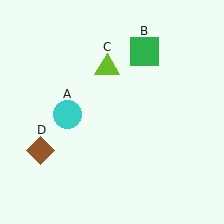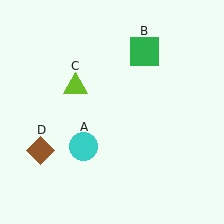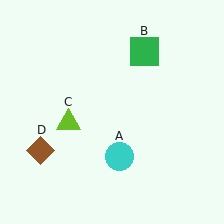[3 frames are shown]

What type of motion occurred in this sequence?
The cyan circle (object A), lime triangle (object C) rotated counterclockwise around the center of the scene.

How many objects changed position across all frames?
2 objects changed position: cyan circle (object A), lime triangle (object C).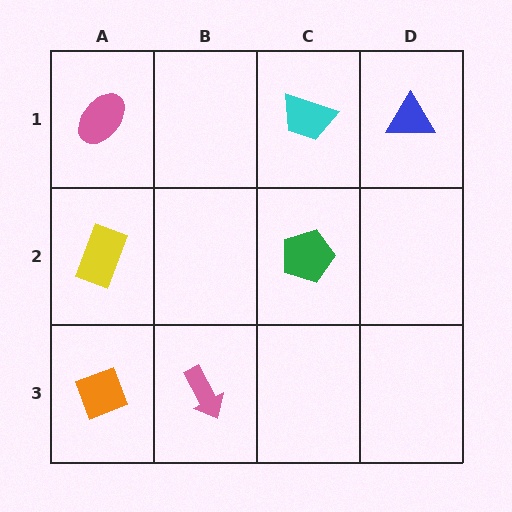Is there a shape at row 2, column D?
No, that cell is empty.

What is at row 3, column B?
A pink arrow.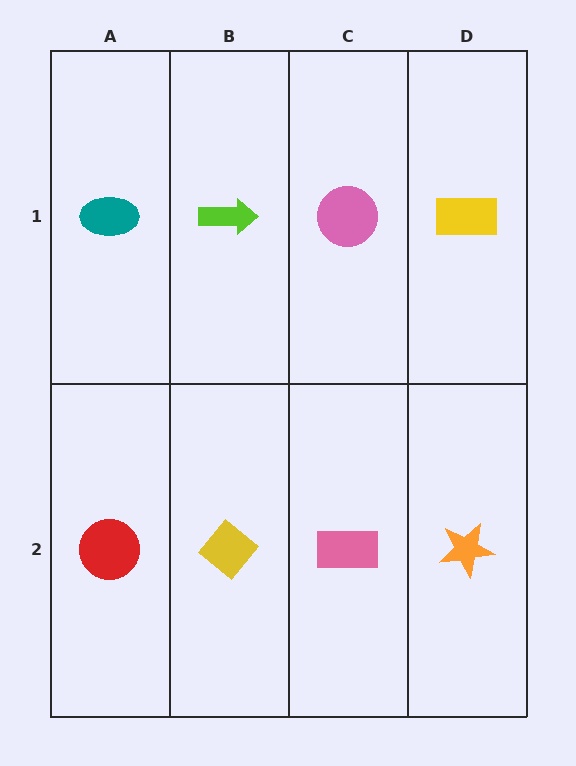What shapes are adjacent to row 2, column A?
A teal ellipse (row 1, column A), a yellow diamond (row 2, column B).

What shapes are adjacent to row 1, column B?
A yellow diamond (row 2, column B), a teal ellipse (row 1, column A), a pink circle (row 1, column C).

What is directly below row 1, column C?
A pink rectangle.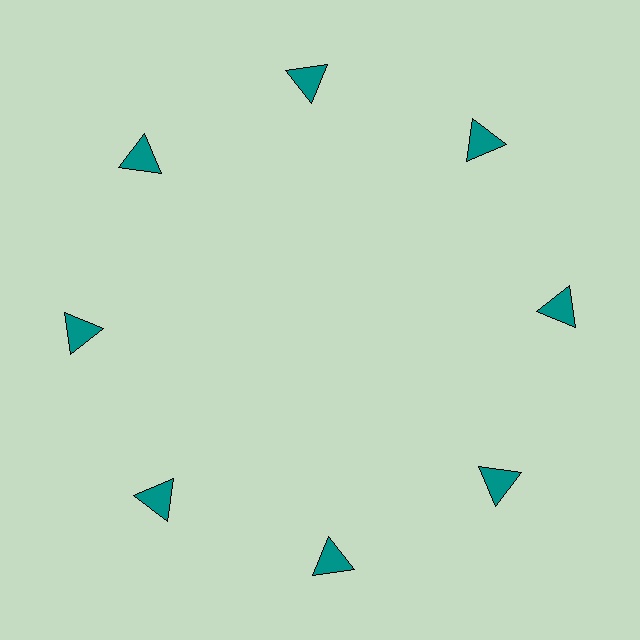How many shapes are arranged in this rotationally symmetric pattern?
There are 8 shapes, arranged in 8 groups of 1.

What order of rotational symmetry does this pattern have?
This pattern has 8-fold rotational symmetry.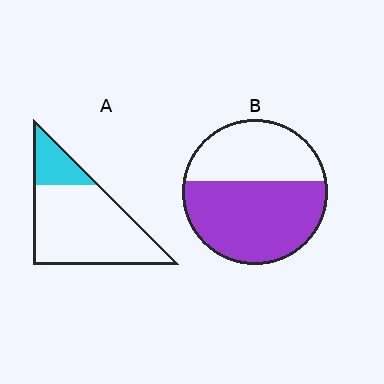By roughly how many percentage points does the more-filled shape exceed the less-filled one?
By roughly 40 percentage points (B over A).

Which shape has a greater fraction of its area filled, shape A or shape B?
Shape B.